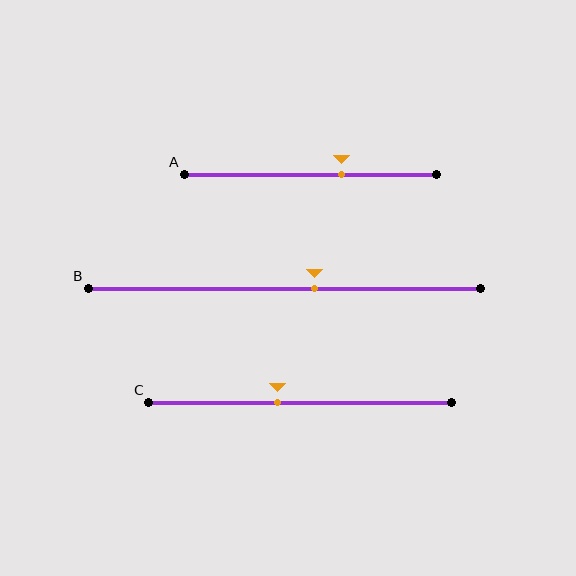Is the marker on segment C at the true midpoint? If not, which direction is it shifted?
No, the marker on segment C is shifted to the left by about 7% of the segment length.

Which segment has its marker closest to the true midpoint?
Segment C has its marker closest to the true midpoint.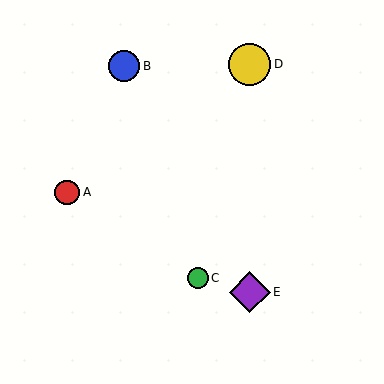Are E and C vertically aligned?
No, E is at x≈250 and C is at x≈198.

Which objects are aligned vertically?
Objects D, E are aligned vertically.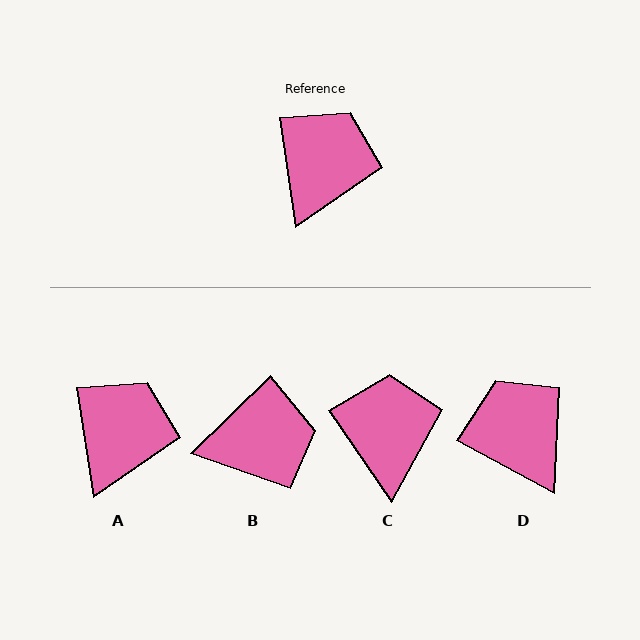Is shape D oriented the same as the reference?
No, it is off by about 53 degrees.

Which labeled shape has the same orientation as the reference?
A.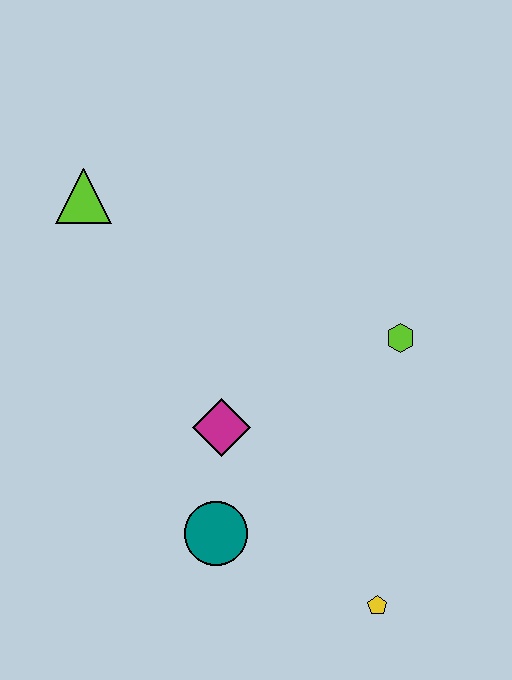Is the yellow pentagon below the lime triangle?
Yes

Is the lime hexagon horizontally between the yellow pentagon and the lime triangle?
No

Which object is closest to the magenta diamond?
The teal circle is closest to the magenta diamond.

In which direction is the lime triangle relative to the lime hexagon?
The lime triangle is to the left of the lime hexagon.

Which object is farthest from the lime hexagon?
The lime triangle is farthest from the lime hexagon.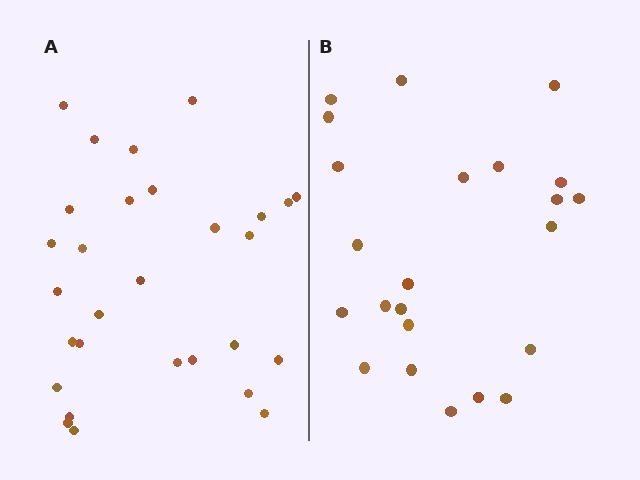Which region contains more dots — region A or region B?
Region A (the left region) has more dots.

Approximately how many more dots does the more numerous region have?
Region A has about 6 more dots than region B.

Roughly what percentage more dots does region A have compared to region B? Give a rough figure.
About 25% more.